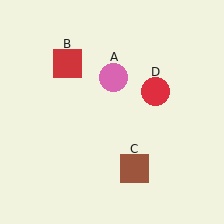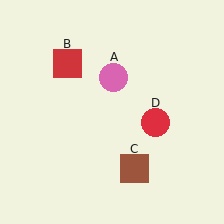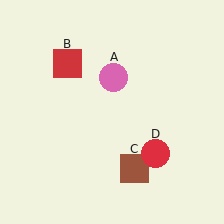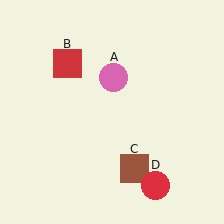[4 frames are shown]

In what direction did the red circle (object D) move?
The red circle (object D) moved down.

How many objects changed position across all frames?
1 object changed position: red circle (object D).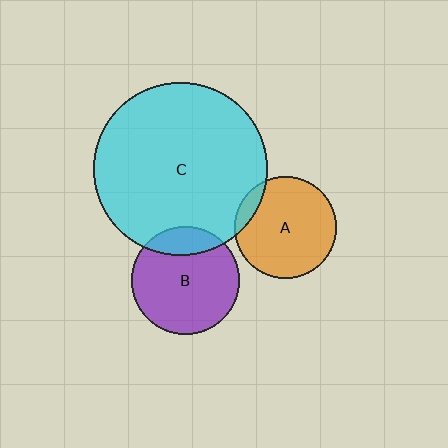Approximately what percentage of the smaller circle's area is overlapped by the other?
Approximately 20%.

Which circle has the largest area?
Circle C (cyan).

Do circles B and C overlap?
Yes.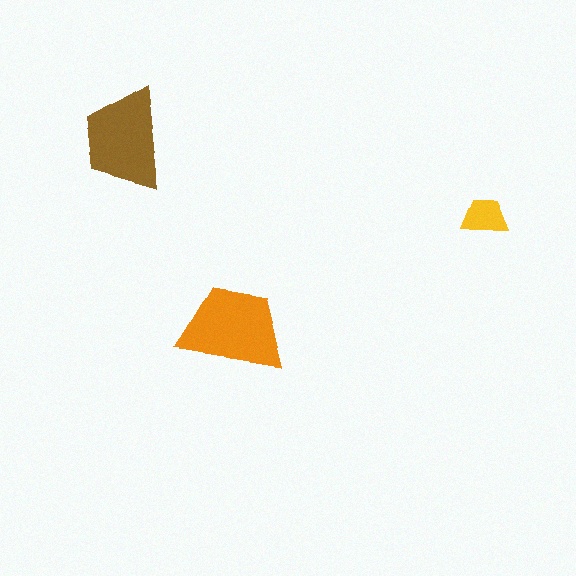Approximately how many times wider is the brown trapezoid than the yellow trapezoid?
About 2 times wider.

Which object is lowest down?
The orange trapezoid is bottommost.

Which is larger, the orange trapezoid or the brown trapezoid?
The orange one.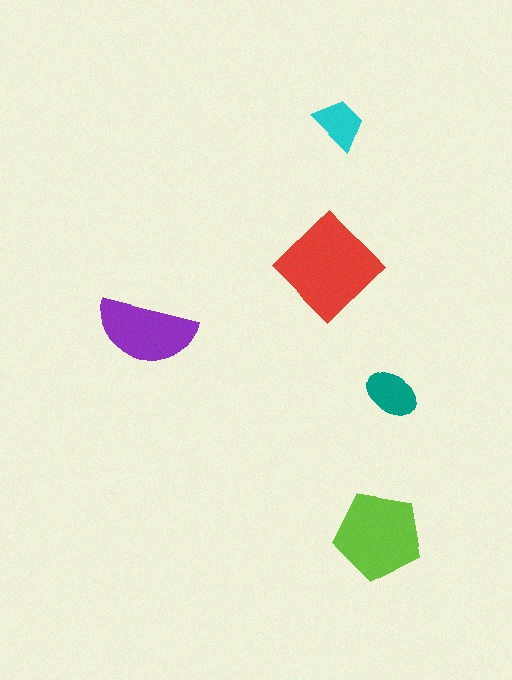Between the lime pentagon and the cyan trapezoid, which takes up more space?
The lime pentagon.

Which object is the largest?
The red diamond.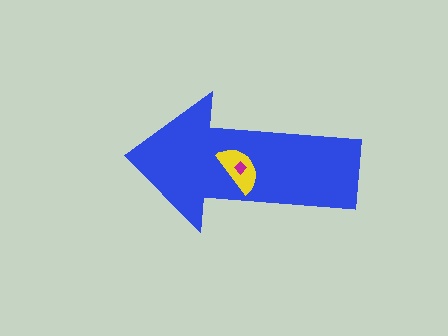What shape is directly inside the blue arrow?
The yellow semicircle.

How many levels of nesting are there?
3.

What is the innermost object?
The magenta diamond.